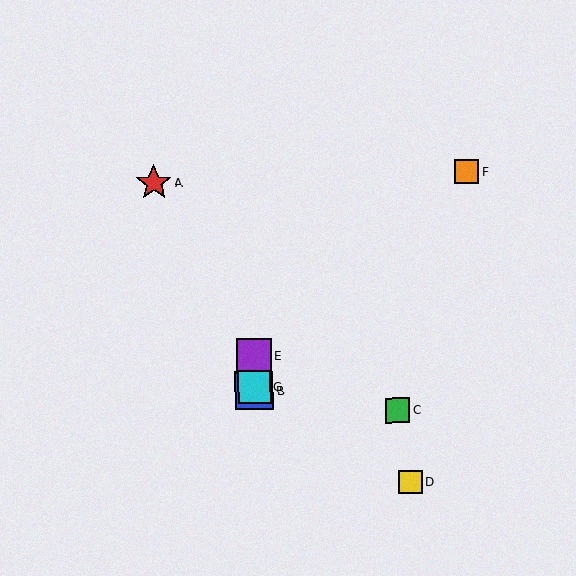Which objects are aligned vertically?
Objects B, E, G are aligned vertically.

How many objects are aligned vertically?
3 objects (B, E, G) are aligned vertically.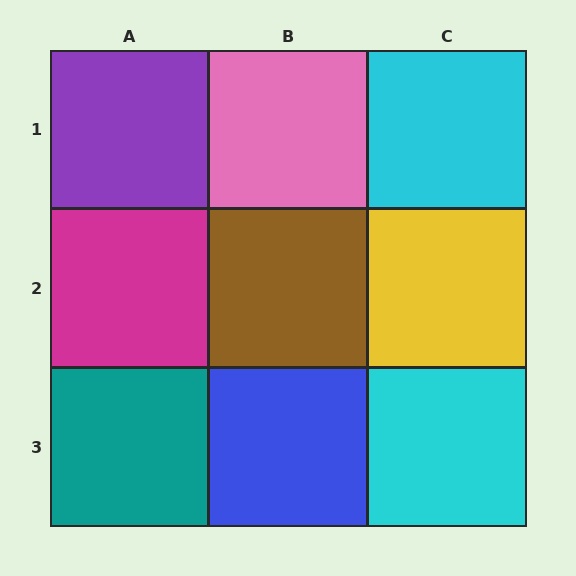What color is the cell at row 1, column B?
Pink.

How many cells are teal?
1 cell is teal.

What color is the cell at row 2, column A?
Magenta.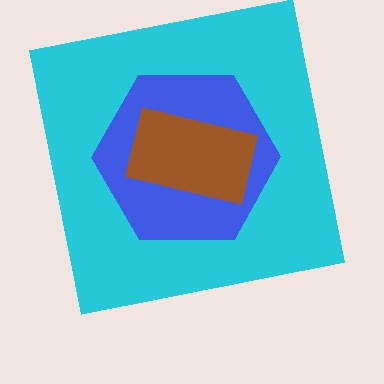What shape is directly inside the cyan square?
The blue hexagon.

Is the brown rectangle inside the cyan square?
Yes.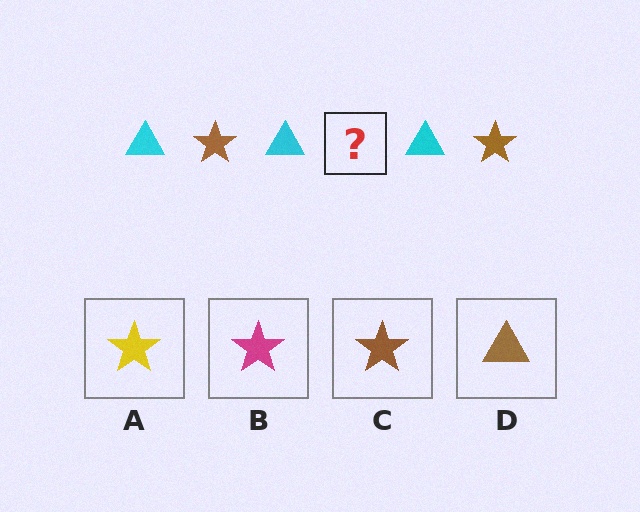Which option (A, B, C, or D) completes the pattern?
C.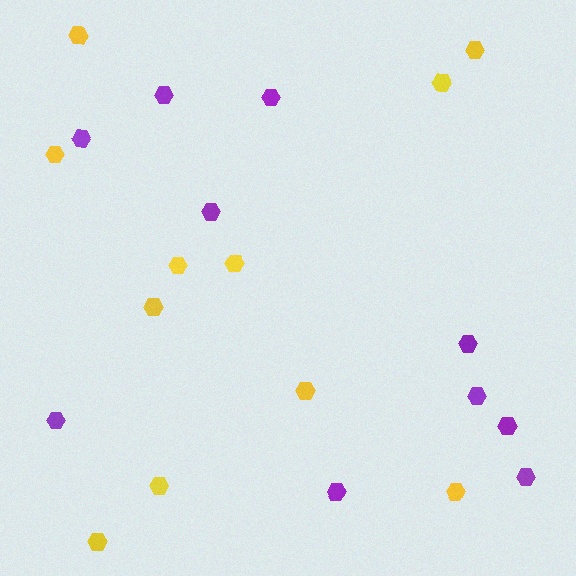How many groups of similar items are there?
There are 2 groups: one group of yellow hexagons (11) and one group of purple hexagons (10).